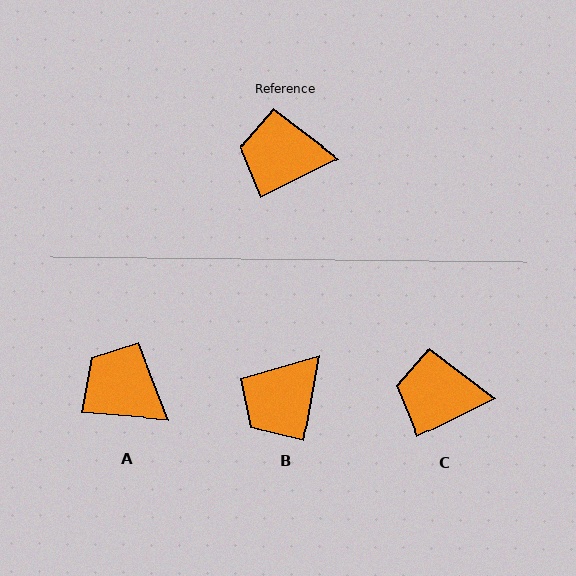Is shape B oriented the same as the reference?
No, it is off by about 53 degrees.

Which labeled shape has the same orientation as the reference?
C.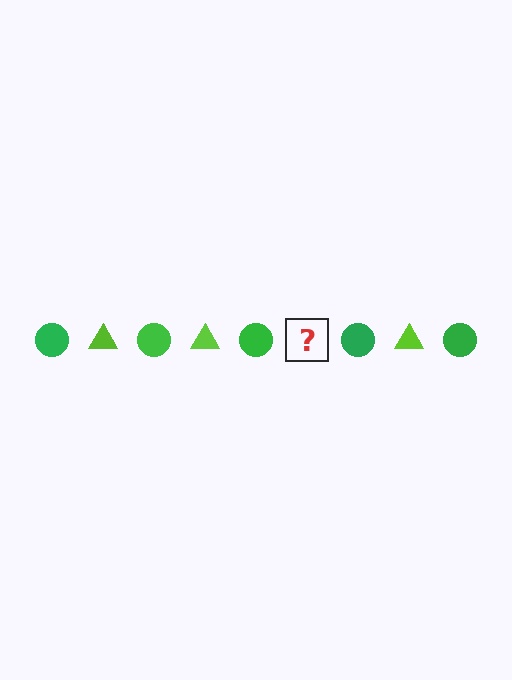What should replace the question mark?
The question mark should be replaced with a lime triangle.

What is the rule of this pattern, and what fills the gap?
The rule is that the pattern alternates between green circle and lime triangle. The gap should be filled with a lime triangle.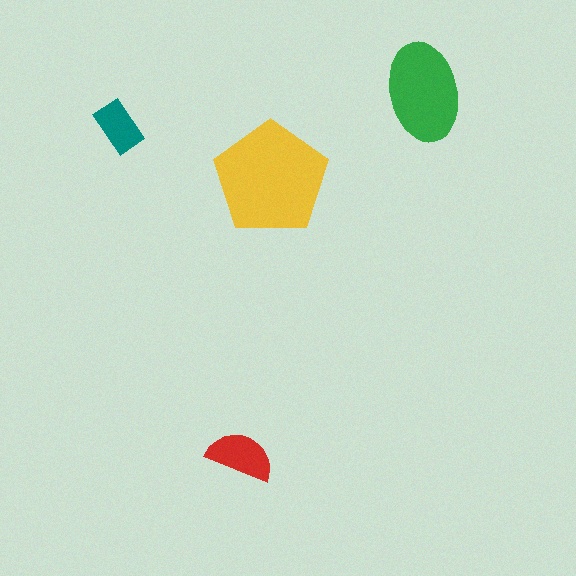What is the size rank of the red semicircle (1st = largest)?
3rd.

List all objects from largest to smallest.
The yellow pentagon, the green ellipse, the red semicircle, the teal rectangle.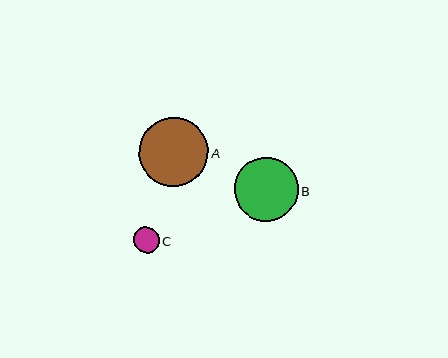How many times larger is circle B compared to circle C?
Circle B is approximately 2.5 times the size of circle C.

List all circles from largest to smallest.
From largest to smallest: A, B, C.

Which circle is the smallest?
Circle C is the smallest with a size of approximately 26 pixels.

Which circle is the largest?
Circle A is the largest with a size of approximately 70 pixels.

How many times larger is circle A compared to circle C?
Circle A is approximately 2.7 times the size of circle C.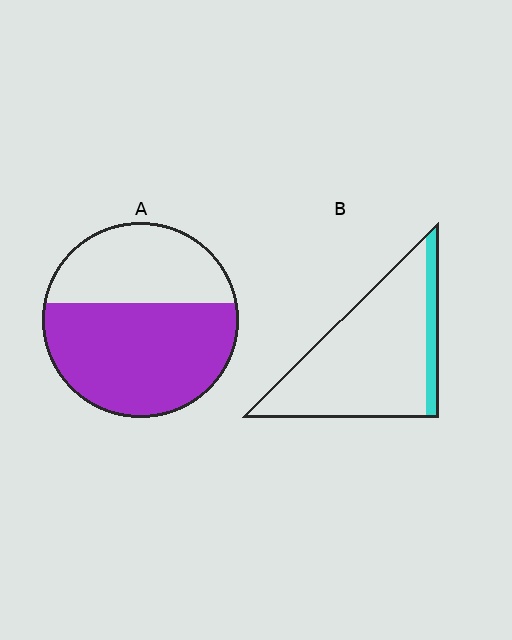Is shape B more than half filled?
No.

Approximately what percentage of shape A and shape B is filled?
A is approximately 60% and B is approximately 15%.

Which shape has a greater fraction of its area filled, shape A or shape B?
Shape A.